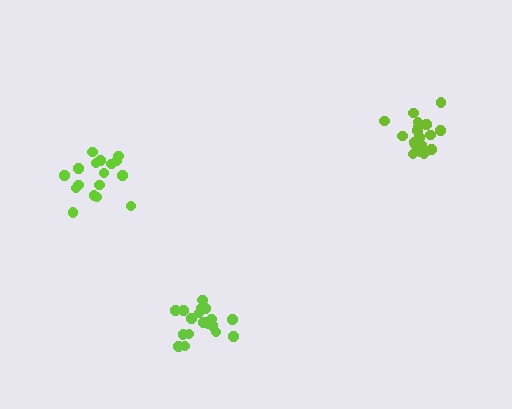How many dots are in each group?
Group 1: 18 dots, Group 2: 18 dots, Group 3: 17 dots (53 total).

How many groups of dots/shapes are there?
There are 3 groups.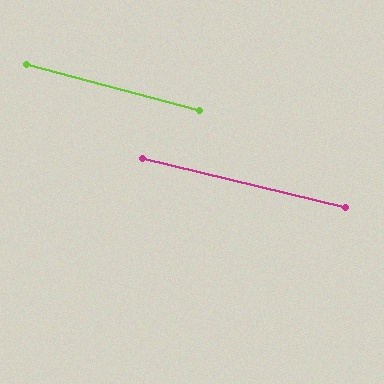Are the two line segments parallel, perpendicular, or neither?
Parallel — their directions differ by only 1.1°.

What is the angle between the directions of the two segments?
Approximately 1 degree.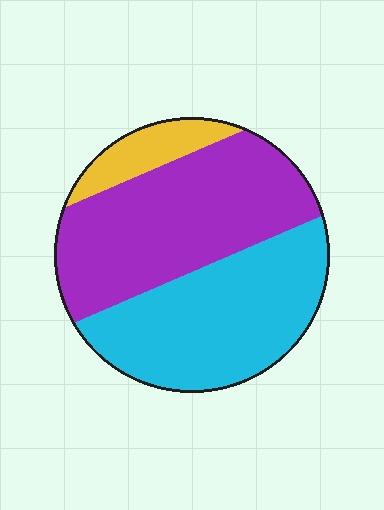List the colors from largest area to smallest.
From largest to smallest: purple, cyan, yellow.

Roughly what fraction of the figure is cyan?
Cyan covers 43% of the figure.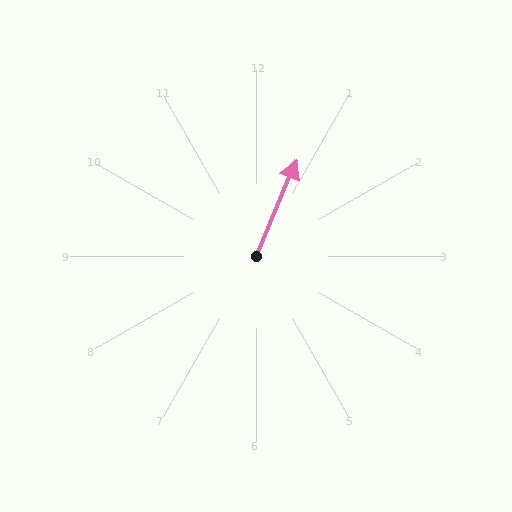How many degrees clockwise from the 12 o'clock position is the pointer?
Approximately 23 degrees.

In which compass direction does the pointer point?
Northeast.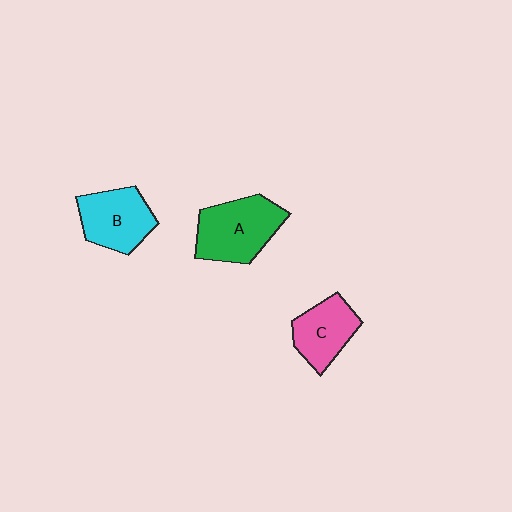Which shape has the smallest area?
Shape C (pink).